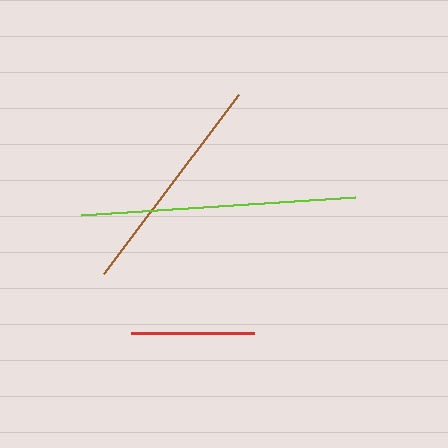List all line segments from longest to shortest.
From longest to shortest: lime, brown, red.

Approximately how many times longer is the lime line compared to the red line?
The lime line is approximately 2.2 times the length of the red line.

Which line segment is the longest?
The lime line is the longest at approximately 274 pixels.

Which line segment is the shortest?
The red line is the shortest at approximately 123 pixels.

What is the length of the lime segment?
The lime segment is approximately 274 pixels long.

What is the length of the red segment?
The red segment is approximately 123 pixels long.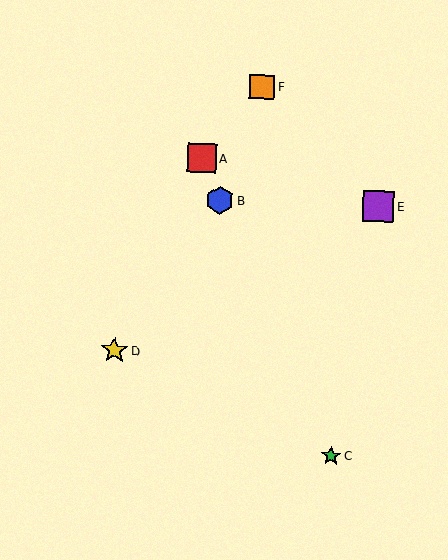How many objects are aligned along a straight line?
3 objects (A, B, C) are aligned along a straight line.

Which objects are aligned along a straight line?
Objects A, B, C are aligned along a straight line.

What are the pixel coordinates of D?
Object D is at (114, 350).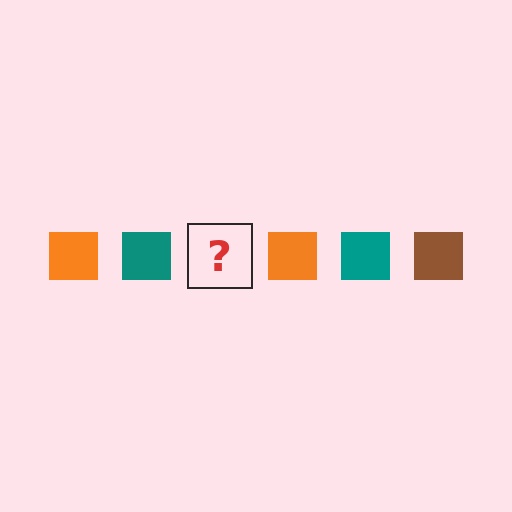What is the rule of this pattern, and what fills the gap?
The rule is that the pattern cycles through orange, teal, brown squares. The gap should be filled with a brown square.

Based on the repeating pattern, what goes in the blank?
The blank should be a brown square.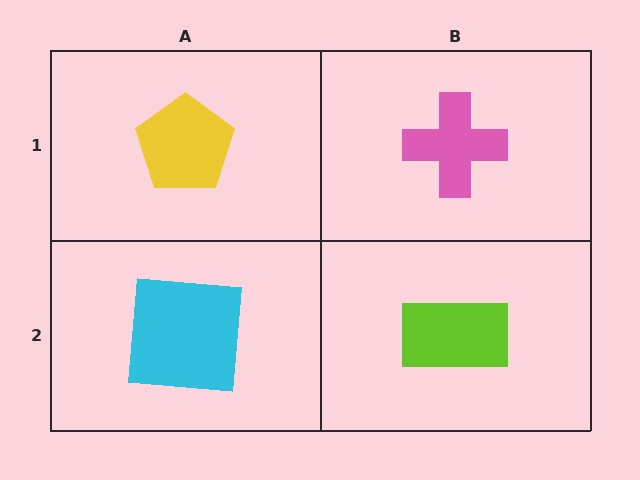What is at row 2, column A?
A cyan square.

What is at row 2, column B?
A lime rectangle.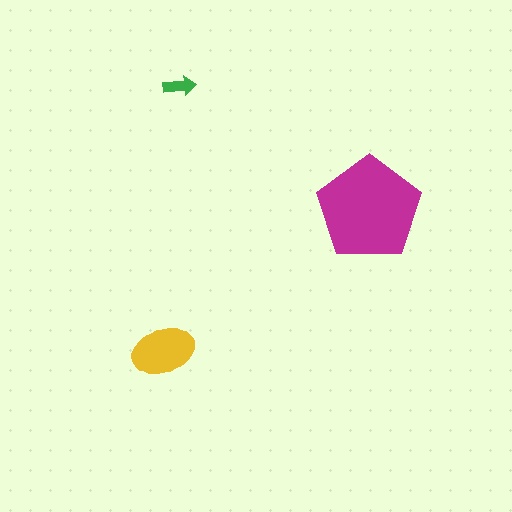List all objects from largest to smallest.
The magenta pentagon, the yellow ellipse, the green arrow.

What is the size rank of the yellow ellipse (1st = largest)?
2nd.